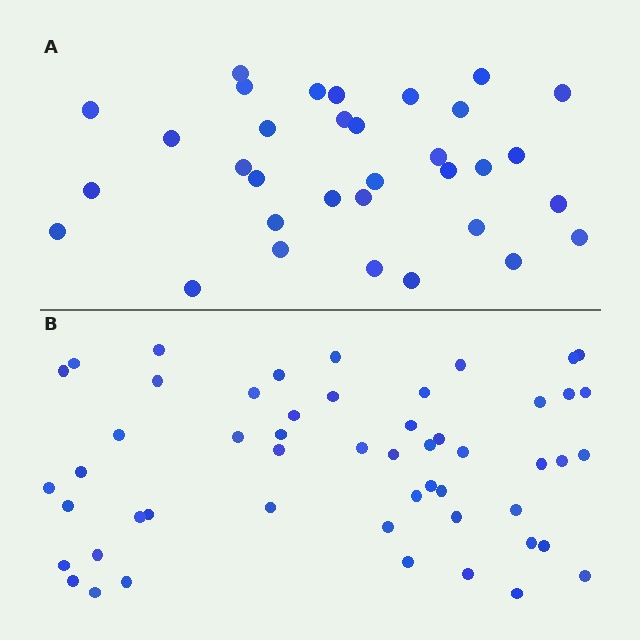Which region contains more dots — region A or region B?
Region B (the bottom region) has more dots.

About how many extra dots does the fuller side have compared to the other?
Region B has approximately 20 more dots than region A.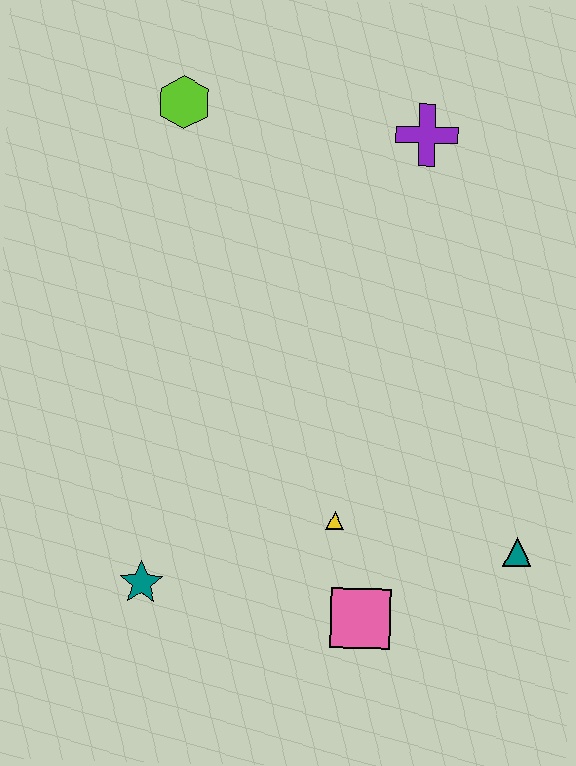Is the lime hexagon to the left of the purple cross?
Yes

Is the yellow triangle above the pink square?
Yes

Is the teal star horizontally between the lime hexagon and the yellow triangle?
No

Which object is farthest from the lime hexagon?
The teal triangle is farthest from the lime hexagon.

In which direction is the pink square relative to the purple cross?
The pink square is below the purple cross.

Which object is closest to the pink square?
The yellow triangle is closest to the pink square.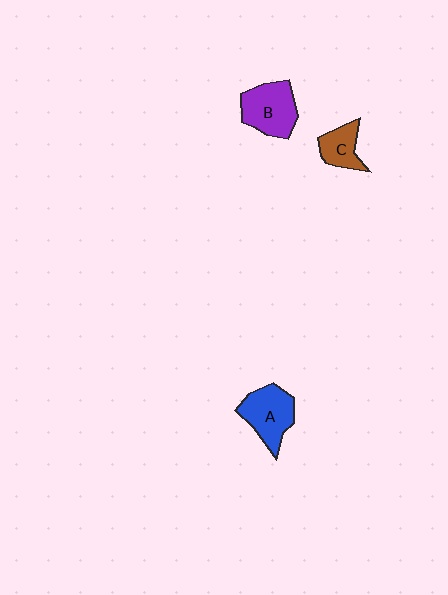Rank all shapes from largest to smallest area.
From largest to smallest: B (purple), A (blue), C (brown).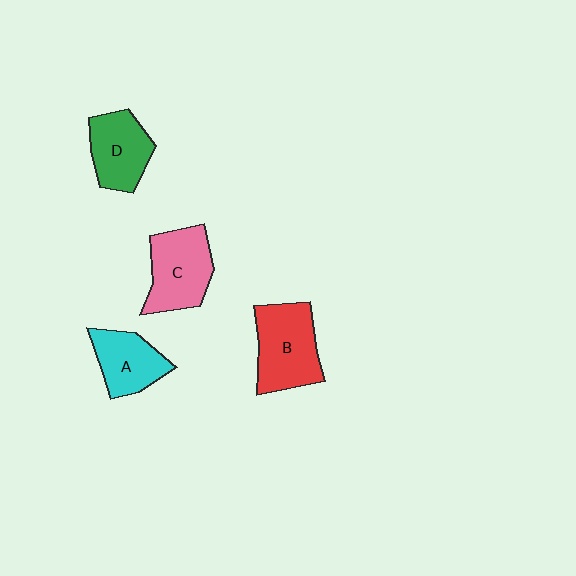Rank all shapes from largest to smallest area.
From largest to smallest: B (red), C (pink), D (green), A (cyan).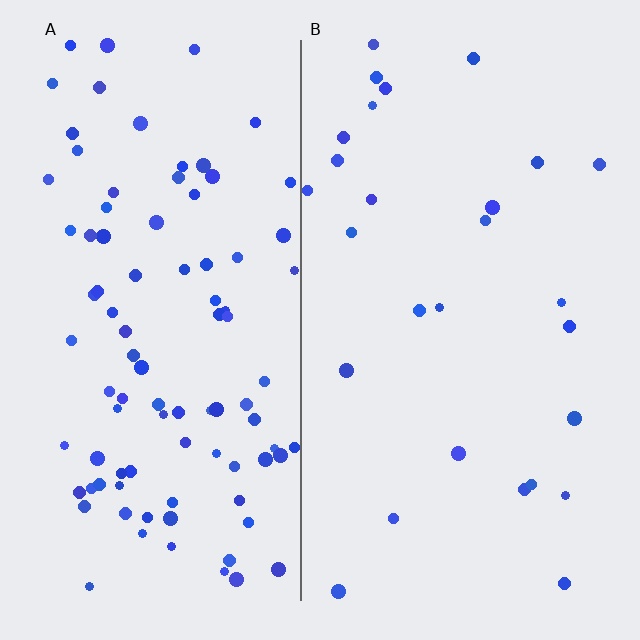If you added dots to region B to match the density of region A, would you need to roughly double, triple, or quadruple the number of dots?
Approximately triple.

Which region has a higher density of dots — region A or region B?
A (the left).